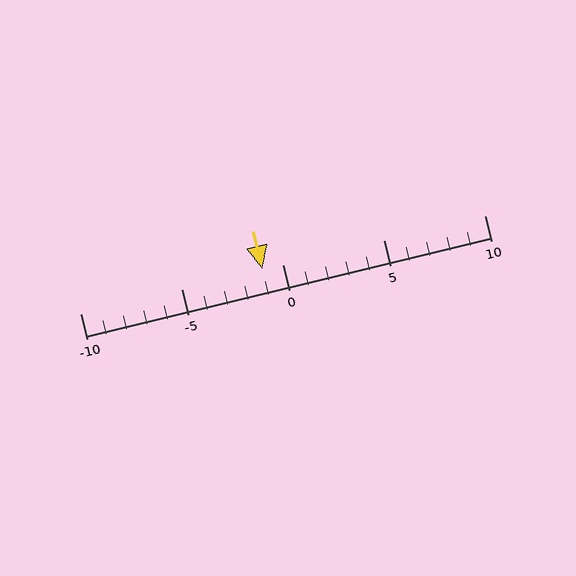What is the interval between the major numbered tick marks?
The major tick marks are spaced 5 units apart.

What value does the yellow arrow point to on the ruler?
The yellow arrow points to approximately -1.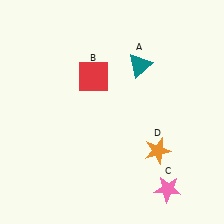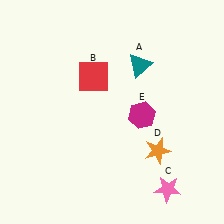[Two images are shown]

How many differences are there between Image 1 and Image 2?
There is 1 difference between the two images.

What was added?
A magenta hexagon (E) was added in Image 2.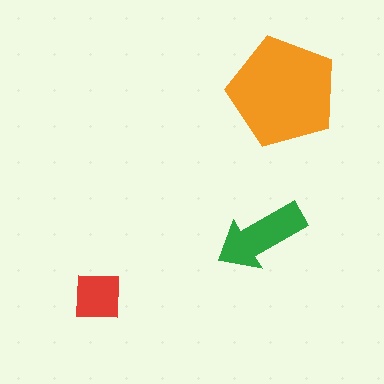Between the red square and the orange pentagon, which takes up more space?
The orange pentagon.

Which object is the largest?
The orange pentagon.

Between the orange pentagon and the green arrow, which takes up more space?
The orange pentagon.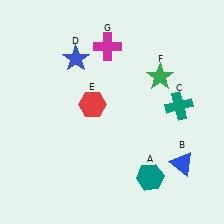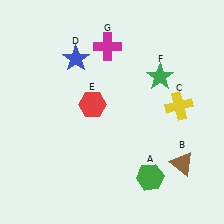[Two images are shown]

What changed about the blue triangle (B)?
In Image 1, B is blue. In Image 2, it changed to brown.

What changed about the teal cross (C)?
In Image 1, C is teal. In Image 2, it changed to yellow.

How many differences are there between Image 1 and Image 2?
There are 3 differences between the two images.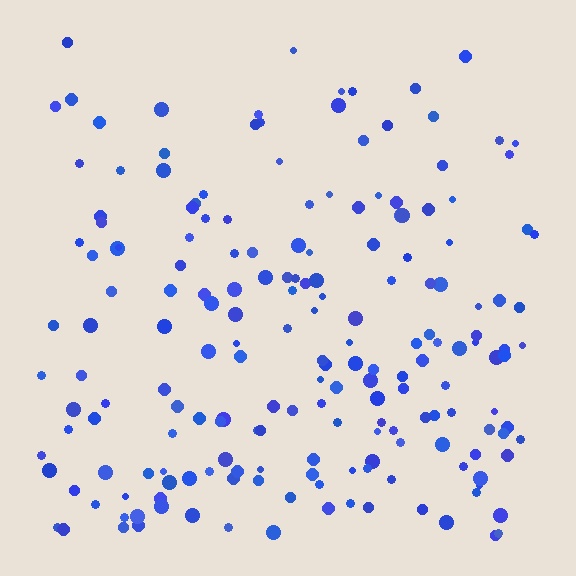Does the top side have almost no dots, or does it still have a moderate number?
Still a moderate number, just noticeably fewer than the bottom.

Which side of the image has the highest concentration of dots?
The bottom.